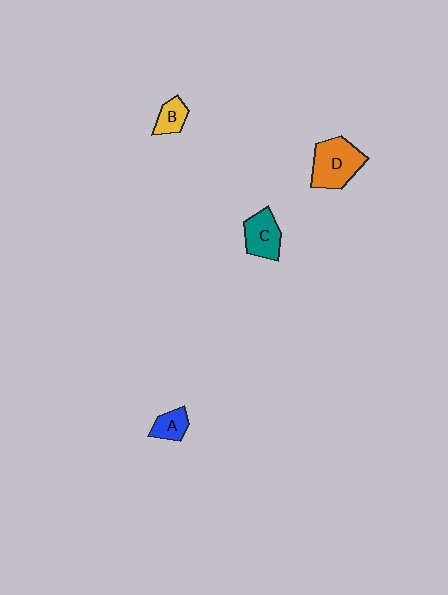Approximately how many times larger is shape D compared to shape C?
Approximately 1.4 times.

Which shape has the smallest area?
Shape B (yellow).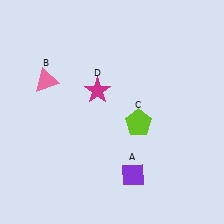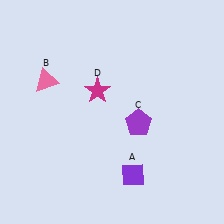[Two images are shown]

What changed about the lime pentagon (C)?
In Image 1, C is lime. In Image 2, it changed to purple.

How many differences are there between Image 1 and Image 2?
There is 1 difference between the two images.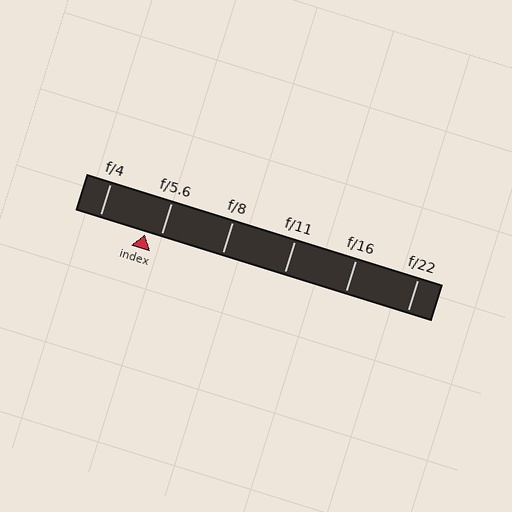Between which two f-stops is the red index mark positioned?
The index mark is between f/4 and f/5.6.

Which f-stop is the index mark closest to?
The index mark is closest to f/5.6.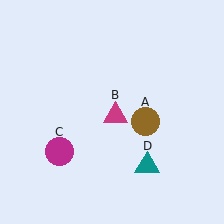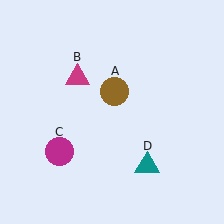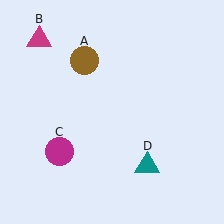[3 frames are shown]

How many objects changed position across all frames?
2 objects changed position: brown circle (object A), magenta triangle (object B).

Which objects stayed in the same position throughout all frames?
Magenta circle (object C) and teal triangle (object D) remained stationary.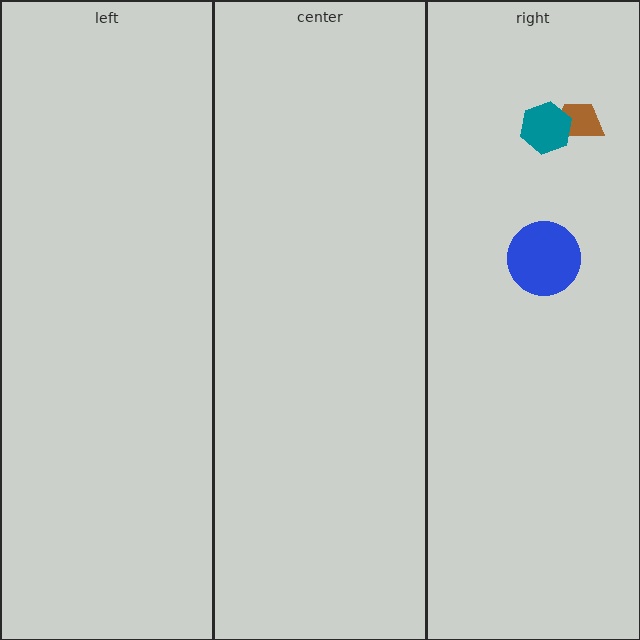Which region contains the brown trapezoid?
The right region.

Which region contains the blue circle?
The right region.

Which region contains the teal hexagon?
The right region.